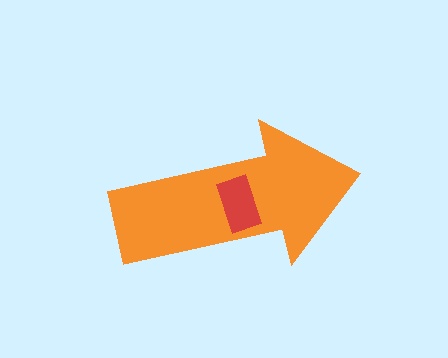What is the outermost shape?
The orange arrow.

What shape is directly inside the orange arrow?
The red rectangle.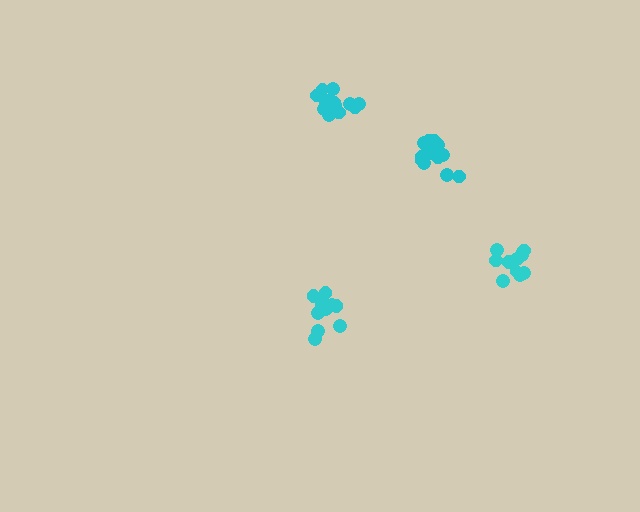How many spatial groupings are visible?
There are 4 spatial groupings.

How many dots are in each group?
Group 1: 15 dots, Group 2: 12 dots, Group 3: 16 dots, Group 4: 11 dots (54 total).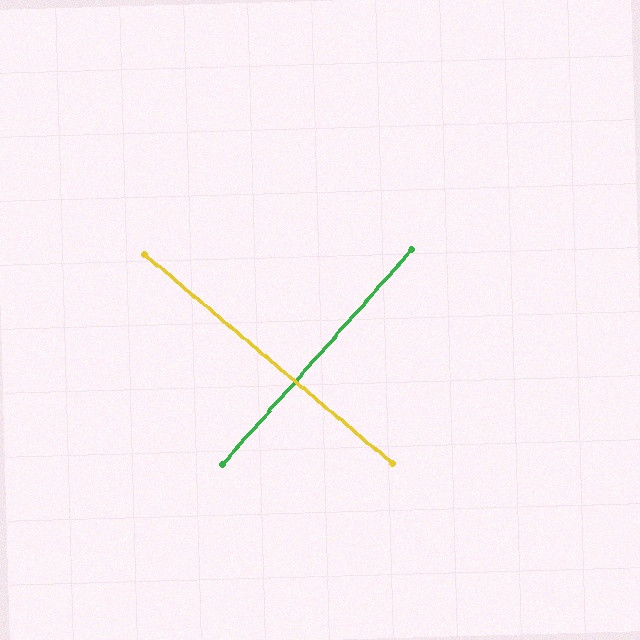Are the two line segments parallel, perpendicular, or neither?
Perpendicular — they meet at approximately 89°.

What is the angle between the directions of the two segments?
Approximately 89 degrees.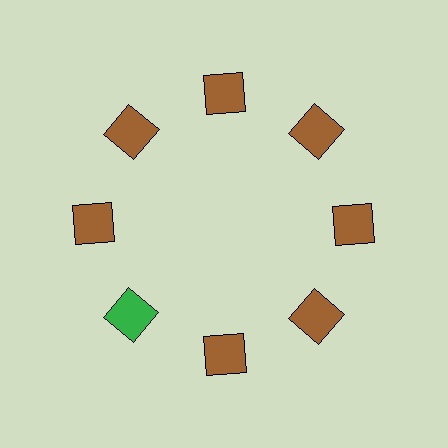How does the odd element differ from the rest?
It has a different color: green instead of brown.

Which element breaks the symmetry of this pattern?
The green square at roughly the 8 o'clock position breaks the symmetry. All other shapes are brown squares.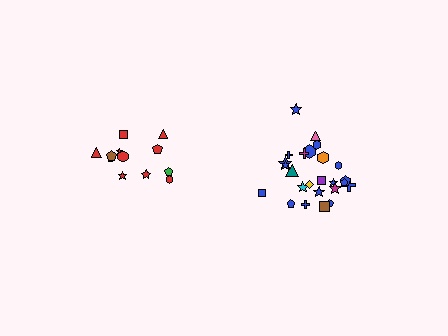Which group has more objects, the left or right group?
The right group.